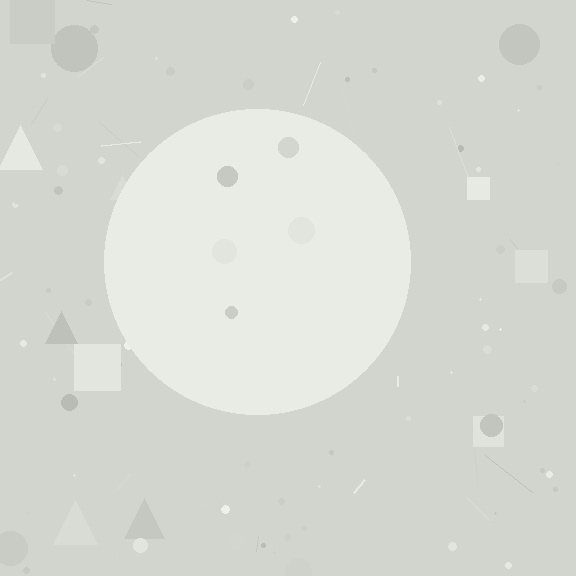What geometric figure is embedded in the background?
A circle is embedded in the background.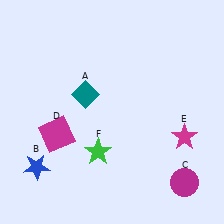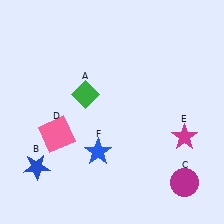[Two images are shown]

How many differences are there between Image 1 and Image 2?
There are 3 differences between the two images.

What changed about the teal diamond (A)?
In Image 1, A is teal. In Image 2, it changed to green.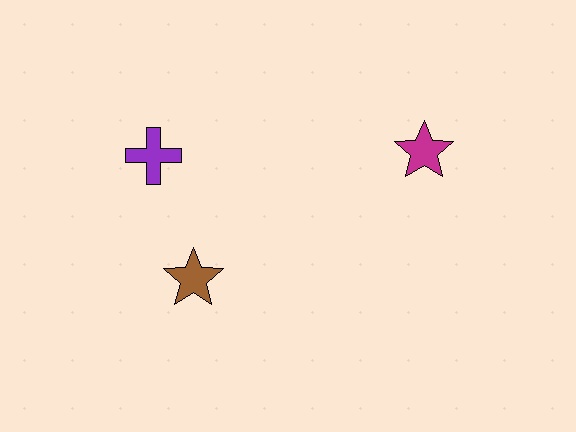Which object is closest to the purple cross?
The brown star is closest to the purple cross.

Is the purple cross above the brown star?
Yes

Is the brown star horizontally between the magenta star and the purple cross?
Yes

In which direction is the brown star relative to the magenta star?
The brown star is to the left of the magenta star.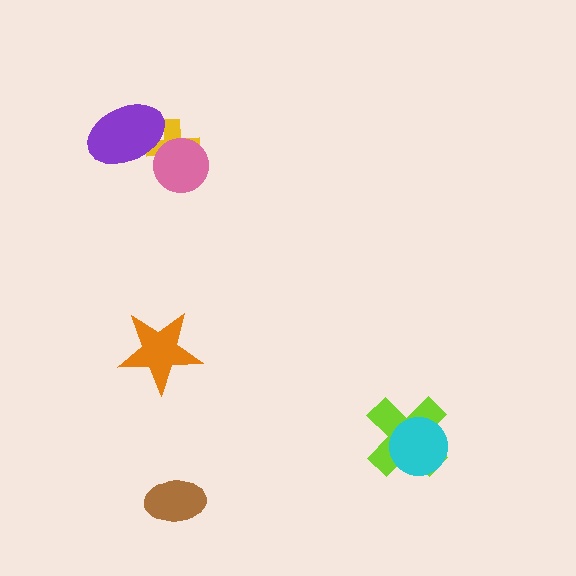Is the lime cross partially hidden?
Yes, it is partially covered by another shape.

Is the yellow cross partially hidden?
Yes, it is partially covered by another shape.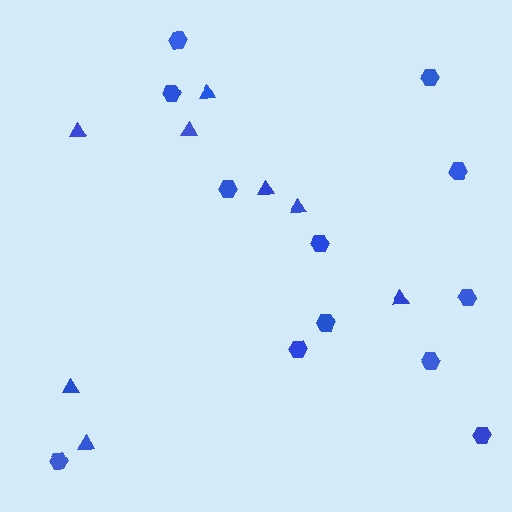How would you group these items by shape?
There are 2 groups: one group of triangles (8) and one group of hexagons (12).